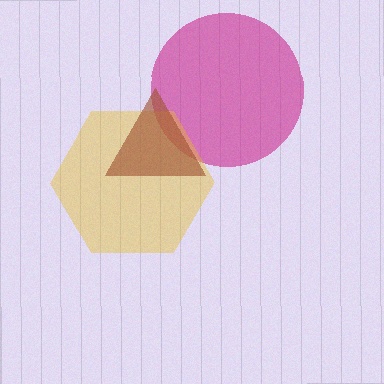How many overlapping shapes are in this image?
There are 3 overlapping shapes in the image.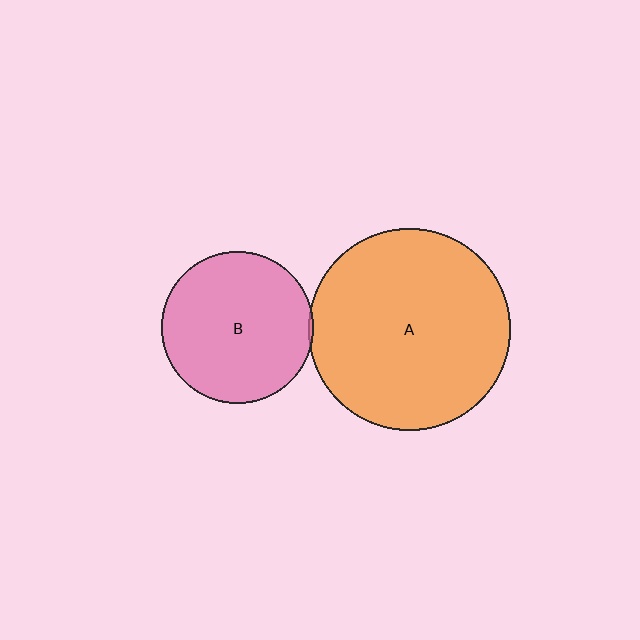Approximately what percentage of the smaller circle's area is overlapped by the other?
Approximately 5%.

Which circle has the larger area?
Circle A (orange).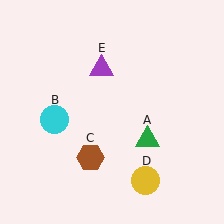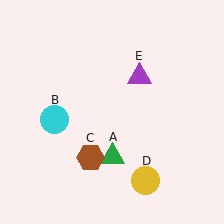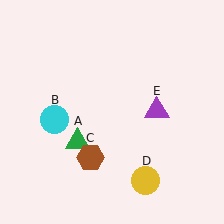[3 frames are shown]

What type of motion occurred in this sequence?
The green triangle (object A), purple triangle (object E) rotated clockwise around the center of the scene.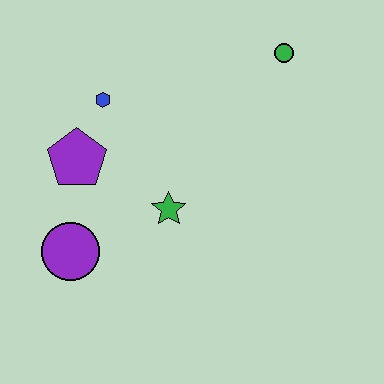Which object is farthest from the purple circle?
The green circle is farthest from the purple circle.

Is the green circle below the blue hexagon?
No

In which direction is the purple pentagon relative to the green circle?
The purple pentagon is to the left of the green circle.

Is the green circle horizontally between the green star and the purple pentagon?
No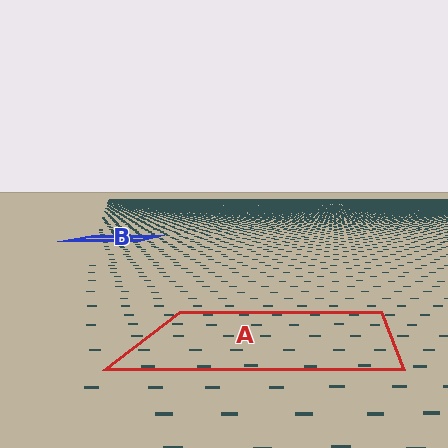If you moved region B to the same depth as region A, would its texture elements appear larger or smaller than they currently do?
They would appear larger. At a closer depth, the same texture elements are projected at a bigger on-screen size.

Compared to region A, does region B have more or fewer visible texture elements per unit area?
Region B has more texture elements per unit area — they are packed more densely because it is farther away.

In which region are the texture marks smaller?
The texture marks are smaller in region B, because it is farther away.